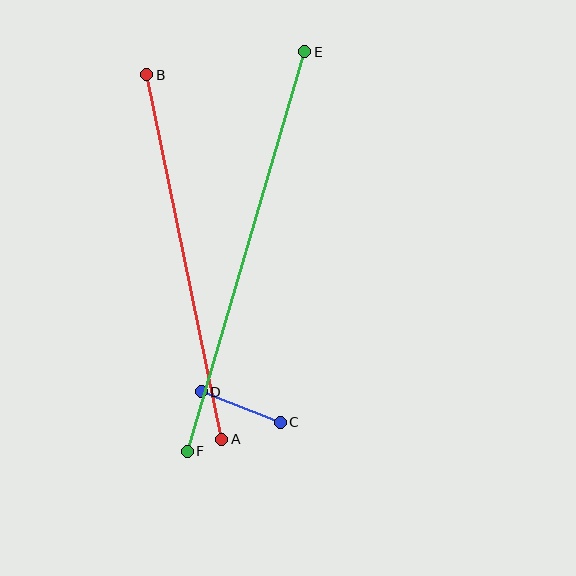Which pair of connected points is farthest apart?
Points E and F are farthest apart.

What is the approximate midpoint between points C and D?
The midpoint is at approximately (241, 407) pixels.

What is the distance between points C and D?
The distance is approximately 84 pixels.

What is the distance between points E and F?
The distance is approximately 416 pixels.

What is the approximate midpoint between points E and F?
The midpoint is at approximately (246, 252) pixels.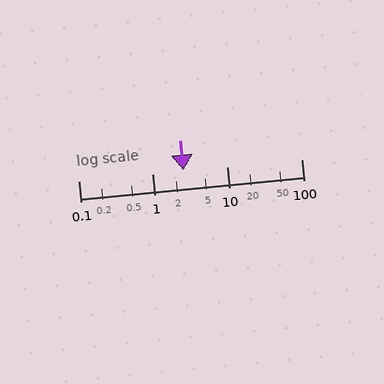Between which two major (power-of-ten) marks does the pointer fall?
The pointer is between 1 and 10.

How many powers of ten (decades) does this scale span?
The scale spans 3 decades, from 0.1 to 100.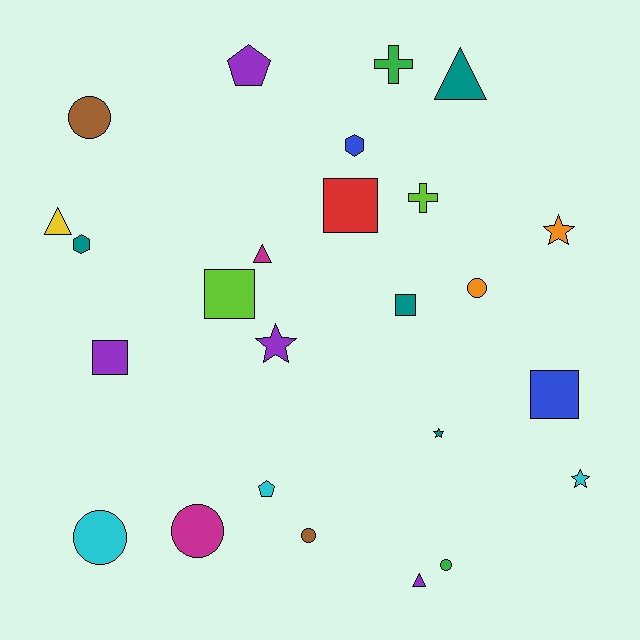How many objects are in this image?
There are 25 objects.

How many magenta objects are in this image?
There are 2 magenta objects.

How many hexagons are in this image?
There are 2 hexagons.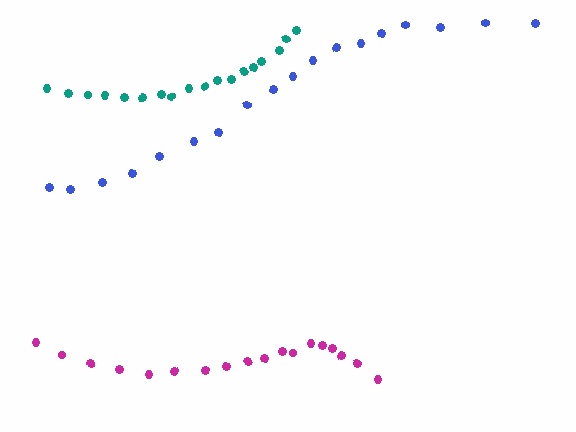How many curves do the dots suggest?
There are 3 distinct paths.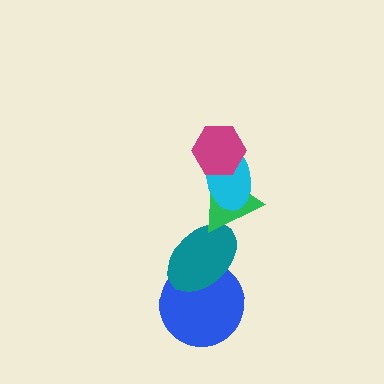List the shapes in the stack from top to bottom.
From top to bottom: the magenta hexagon, the cyan ellipse, the green triangle, the teal ellipse, the blue circle.